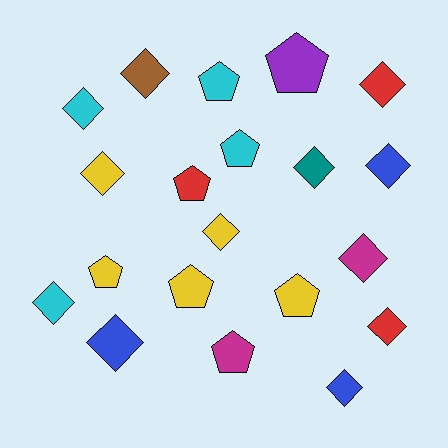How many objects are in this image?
There are 20 objects.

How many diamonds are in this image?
There are 12 diamonds.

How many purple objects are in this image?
There is 1 purple object.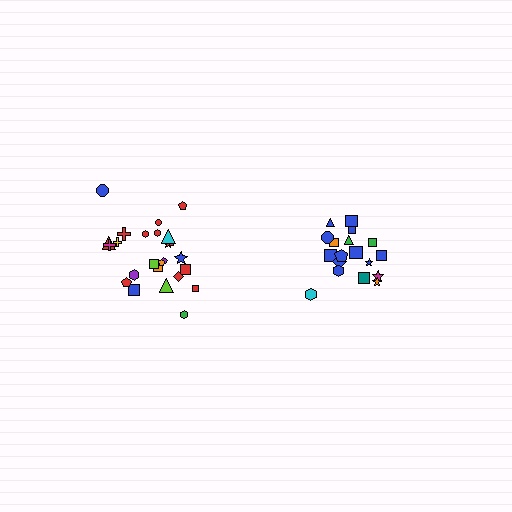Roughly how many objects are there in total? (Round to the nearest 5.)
Roughly 45 objects in total.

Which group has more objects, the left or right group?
The left group.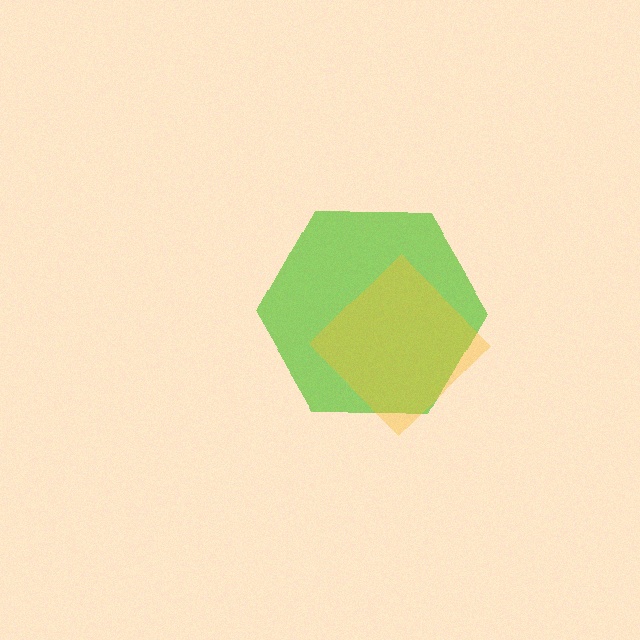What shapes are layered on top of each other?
The layered shapes are: a lime hexagon, a yellow diamond.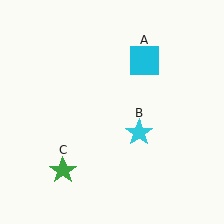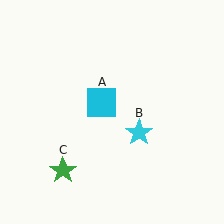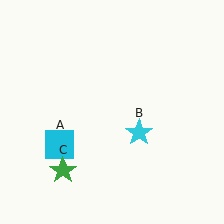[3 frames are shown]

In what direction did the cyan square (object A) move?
The cyan square (object A) moved down and to the left.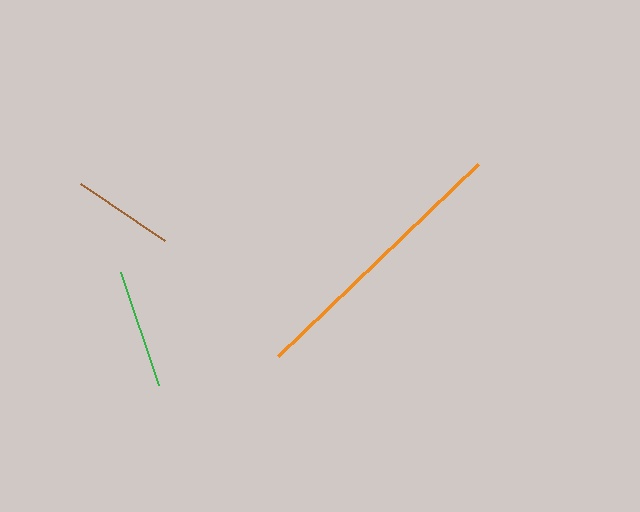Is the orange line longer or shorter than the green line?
The orange line is longer than the green line.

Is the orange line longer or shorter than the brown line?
The orange line is longer than the brown line.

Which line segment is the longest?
The orange line is the longest at approximately 277 pixels.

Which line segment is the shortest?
The brown line is the shortest at approximately 102 pixels.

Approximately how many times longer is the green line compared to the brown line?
The green line is approximately 1.2 times the length of the brown line.